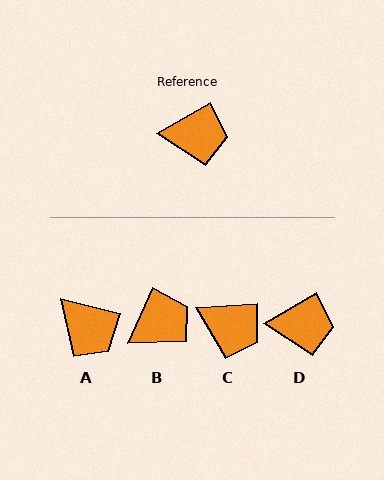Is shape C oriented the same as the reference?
No, it is off by about 26 degrees.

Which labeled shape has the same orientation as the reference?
D.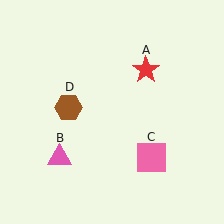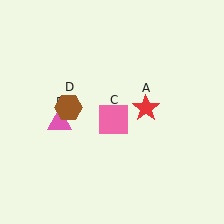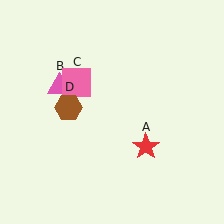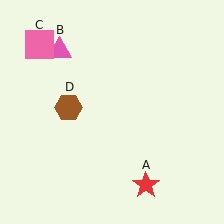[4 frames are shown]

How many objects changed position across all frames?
3 objects changed position: red star (object A), pink triangle (object B), pink square (object C).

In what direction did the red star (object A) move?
The red star (object A) moved down.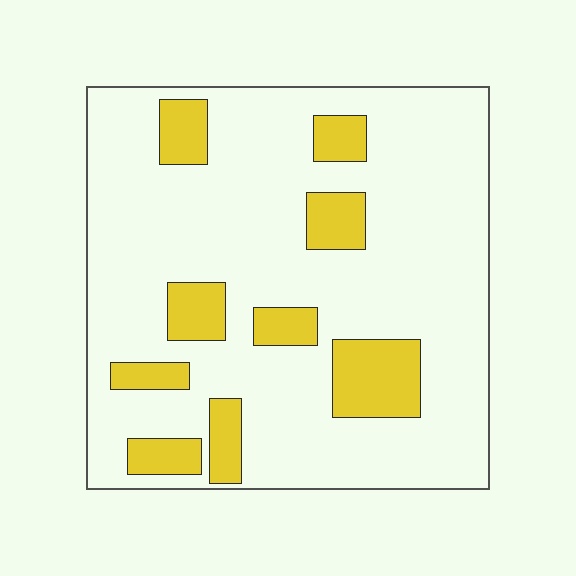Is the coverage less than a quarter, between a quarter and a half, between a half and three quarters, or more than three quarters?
Less than a quarter.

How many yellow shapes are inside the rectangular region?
9.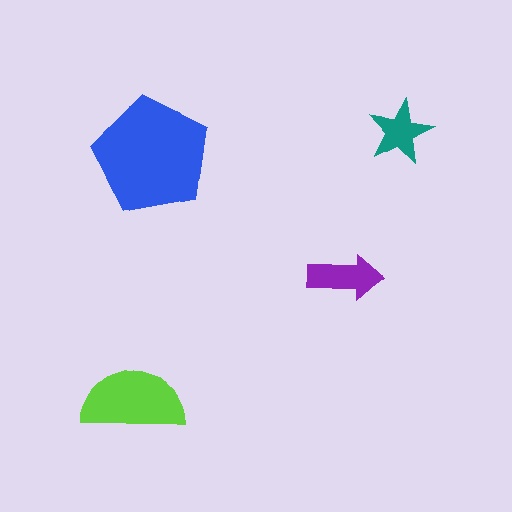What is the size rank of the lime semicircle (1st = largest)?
2nd.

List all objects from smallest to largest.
The teal star, the purple arrow, the lime semicircle, the blue pentagon.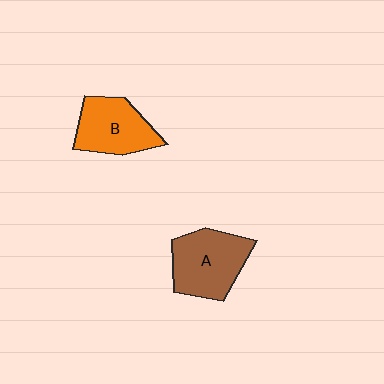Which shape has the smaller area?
Shape B (orange).